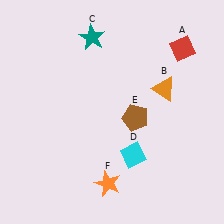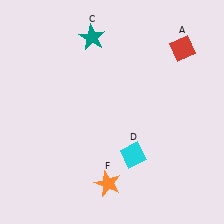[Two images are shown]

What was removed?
The brown pentagon (E), the orange triangle (B) were removed in Image 2.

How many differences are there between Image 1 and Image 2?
There are 2 differences between the two images.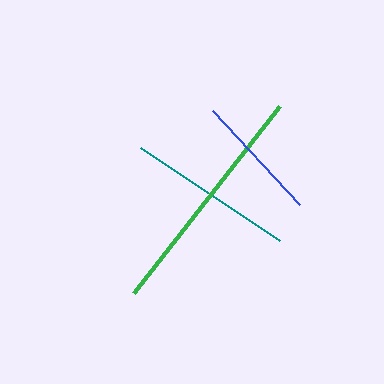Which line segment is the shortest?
The blue line is the shortest at approximately 128 pixels.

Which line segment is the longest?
The green line is the longest at approximately 237 pixels.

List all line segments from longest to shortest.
From longest to shortest: green, teal, blue.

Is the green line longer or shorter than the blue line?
The green line is longer than the blue line.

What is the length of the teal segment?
The teal segment is approximately 168 pixels long.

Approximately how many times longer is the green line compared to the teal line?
The green line is approximately 1.4 times the length of the teal line.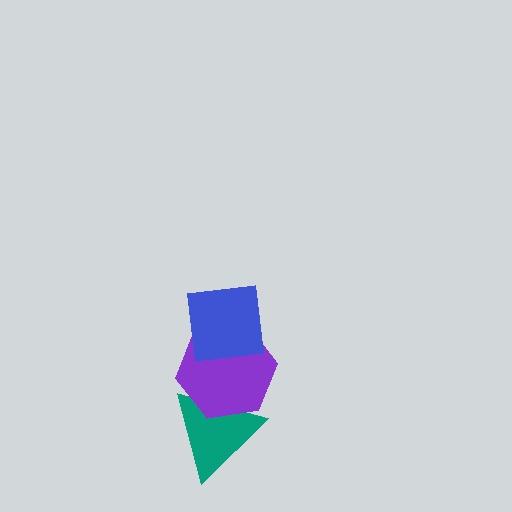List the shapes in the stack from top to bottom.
From top to bottom: the blue square, the purple hexagon, the teal triangle.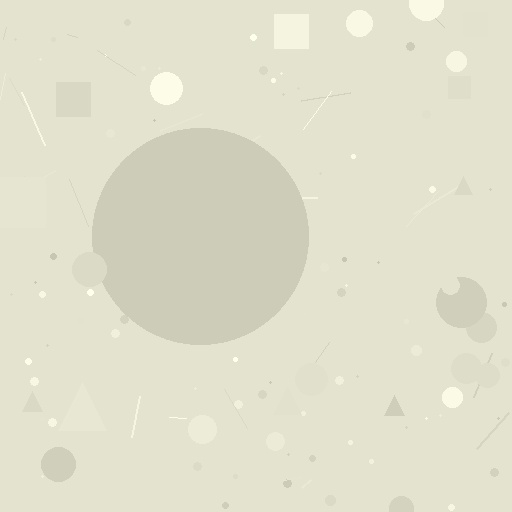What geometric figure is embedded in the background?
A circle is embedded in the background.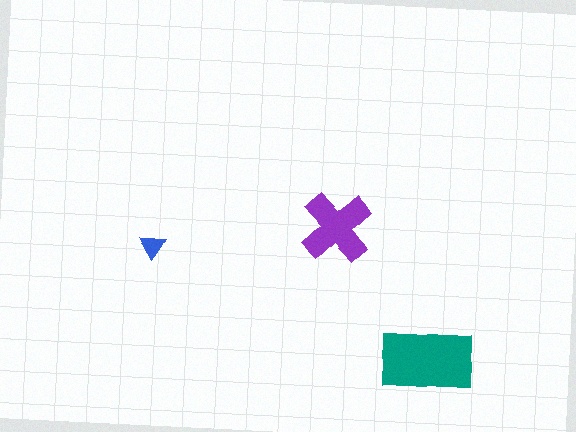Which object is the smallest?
The blue triangle.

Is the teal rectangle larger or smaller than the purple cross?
Larger.